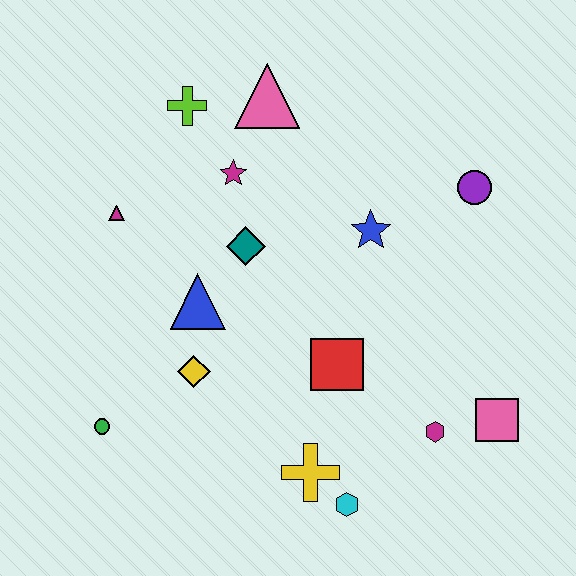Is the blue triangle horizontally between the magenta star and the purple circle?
No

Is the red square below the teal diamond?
Yes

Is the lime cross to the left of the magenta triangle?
No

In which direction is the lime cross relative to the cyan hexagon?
The lime cross is above the cyan hexagon.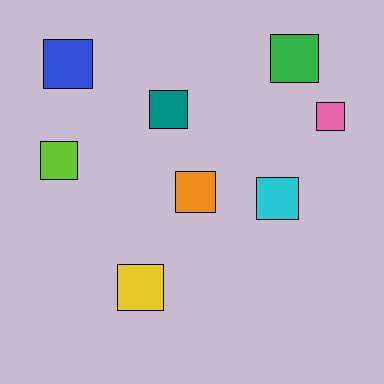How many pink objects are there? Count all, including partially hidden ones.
There is 1 pink object.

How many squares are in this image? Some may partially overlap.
There are 8 squares.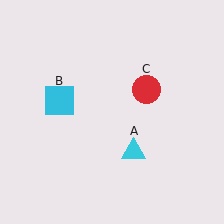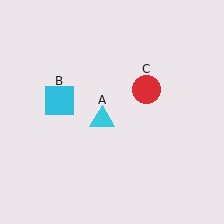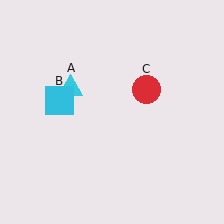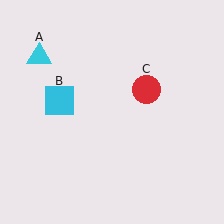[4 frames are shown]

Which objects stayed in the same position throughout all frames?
Cyan square (object B) and red circle (object C) remained stationary.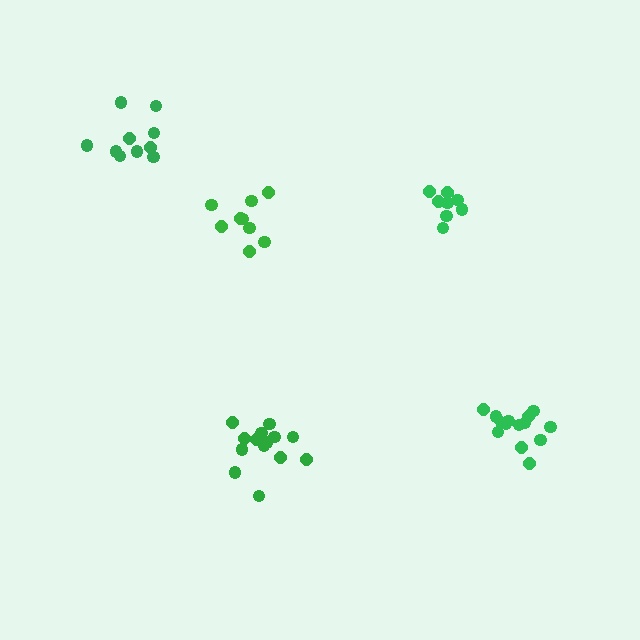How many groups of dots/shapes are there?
There are 5 groups.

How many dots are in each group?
Group 1: 9 dots, Group 2: 14 dots, Group 3: 8 dots, Group 4: 10 dots, Group 5: 14 dots (55 total).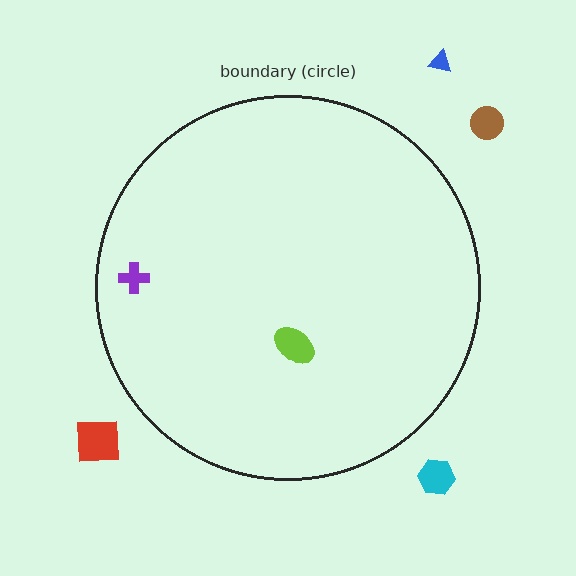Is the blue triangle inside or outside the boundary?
Outside.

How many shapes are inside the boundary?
2 inside, 4 outside.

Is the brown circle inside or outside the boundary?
Outside.